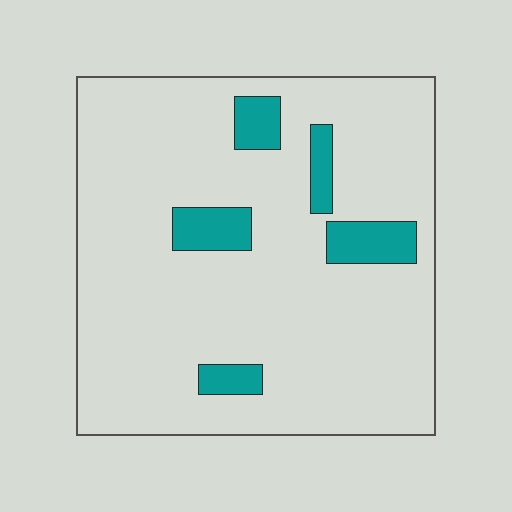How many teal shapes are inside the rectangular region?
5.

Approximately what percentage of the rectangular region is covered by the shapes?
Approximately 10%.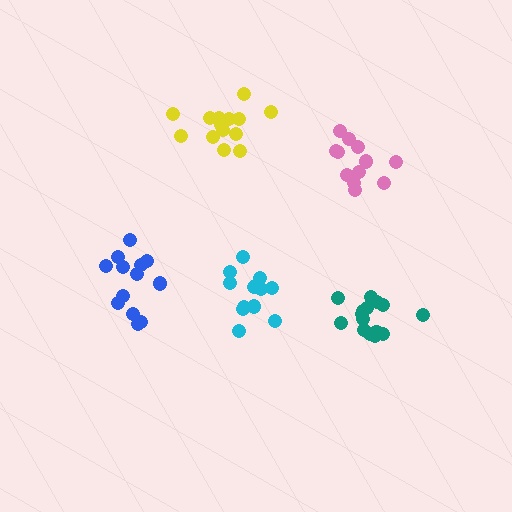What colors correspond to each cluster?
The clusters are colored: teal, cyan, blue, yellow, pink.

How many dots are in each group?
Group 1: 15 dots, Group 2: 13 dots, Group 3: 13 dots, Group 4: 14 dots, Group 5: 12 dots (67 total).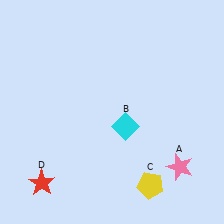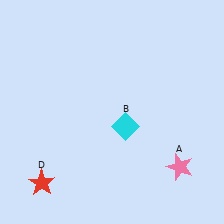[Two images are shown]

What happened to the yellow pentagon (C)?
The yellow pentagon (C) was removed in Image 2. It was in the bottom-right area of Image 1.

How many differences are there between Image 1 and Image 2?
There is 1 difference between the two images.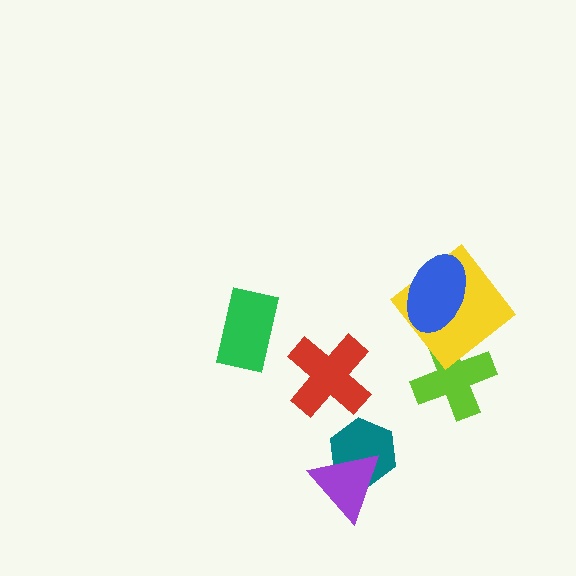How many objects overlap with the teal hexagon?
1 object overlaps with the teal hexagon.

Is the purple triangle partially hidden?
No, no other shape covers it.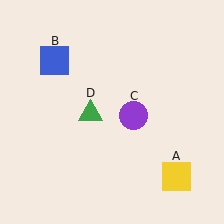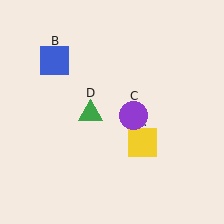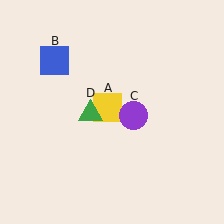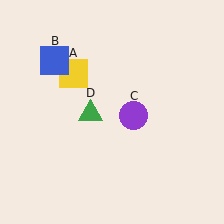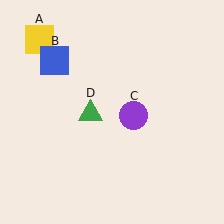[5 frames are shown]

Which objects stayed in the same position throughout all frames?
Blue square (object B) and purple circle (object C) and green triangle (object D) remained stationary.